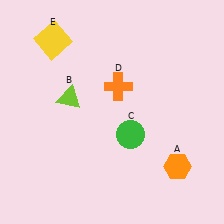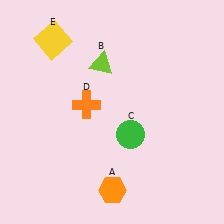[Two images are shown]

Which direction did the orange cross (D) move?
The orange cross (D) moved left.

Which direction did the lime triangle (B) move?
The lime triangle (B) moved up.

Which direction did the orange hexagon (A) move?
The orange hexagon (A) moved left.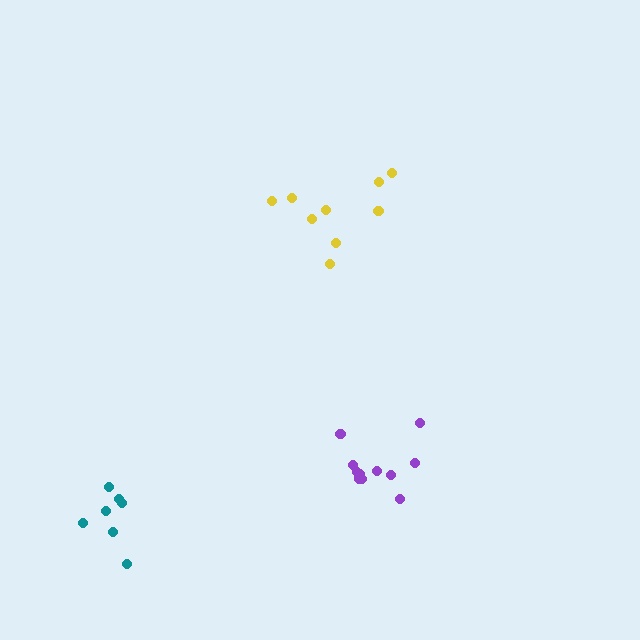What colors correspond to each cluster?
The clusters are colored: teal, yellow, purple.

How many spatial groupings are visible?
There are 3 spatial groupings.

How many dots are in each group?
Group 1: 7 dots, Group 2: 9 dots, Group 3: 11 dots (27 total).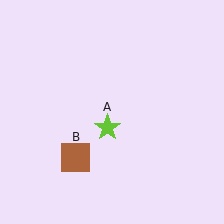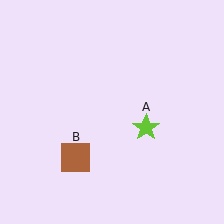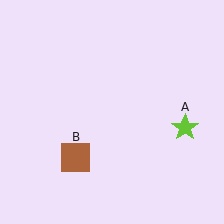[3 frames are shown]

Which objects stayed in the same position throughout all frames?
Brown square (object B) remained stationary.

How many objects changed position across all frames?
1 object changed position: lime star (object A).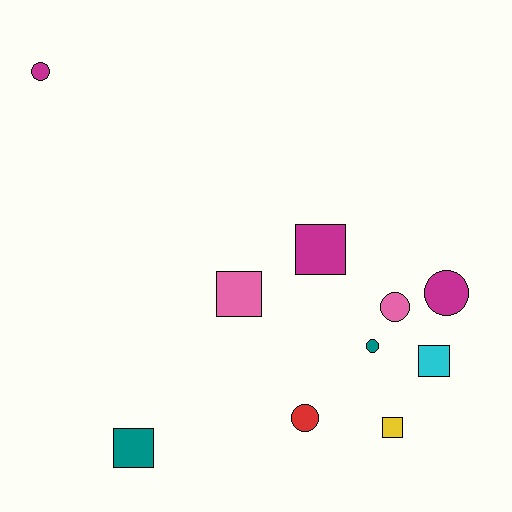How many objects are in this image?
There are 10 objects.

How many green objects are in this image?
There are no green objects.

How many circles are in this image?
There are 5 circles.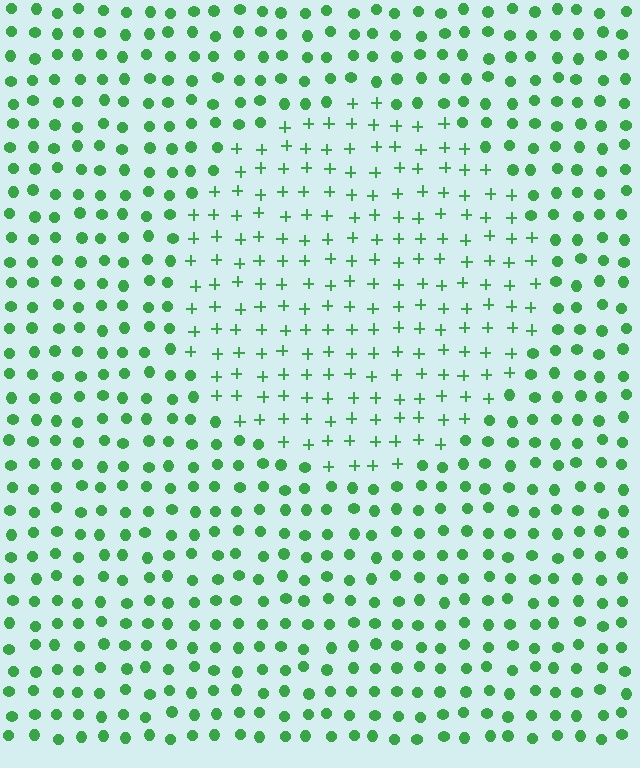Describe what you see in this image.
The image is filled with small green elements arranged in a uniform grid. A circle-shaped region contains plus signs, while the surrounding area contains circles. The boundary is defined purely by the change in element shape.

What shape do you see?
I see a circle.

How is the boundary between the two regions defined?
The boundary is defined by a change in element shape: plus signs inside vs. circles outside. All elements share the same color and spacing.